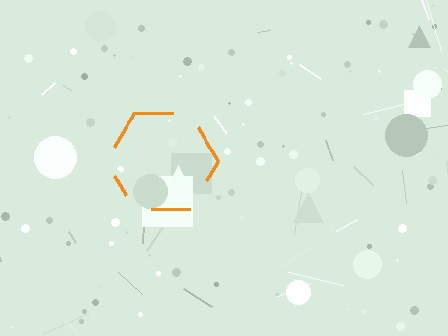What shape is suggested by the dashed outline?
The dashed outline suggests a hexagon.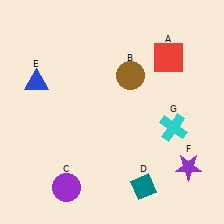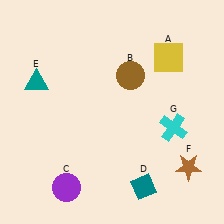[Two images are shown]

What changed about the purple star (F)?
In Image 1, F is purple. In Image 2, it changed to brown.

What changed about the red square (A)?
In Image 1, A is red. In Image 2, it changed to yellow.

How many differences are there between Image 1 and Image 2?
There are 3 differences between the two images.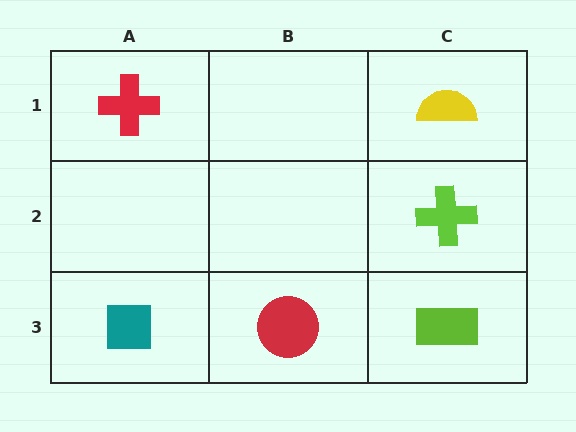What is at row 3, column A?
A teal square.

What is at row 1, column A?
A red cross.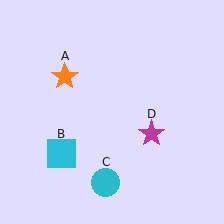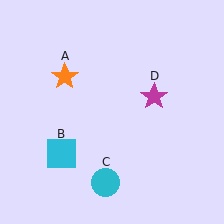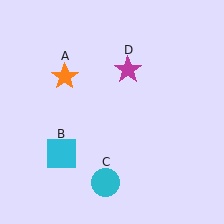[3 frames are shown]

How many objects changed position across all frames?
1 object changed position: magenta star (object D).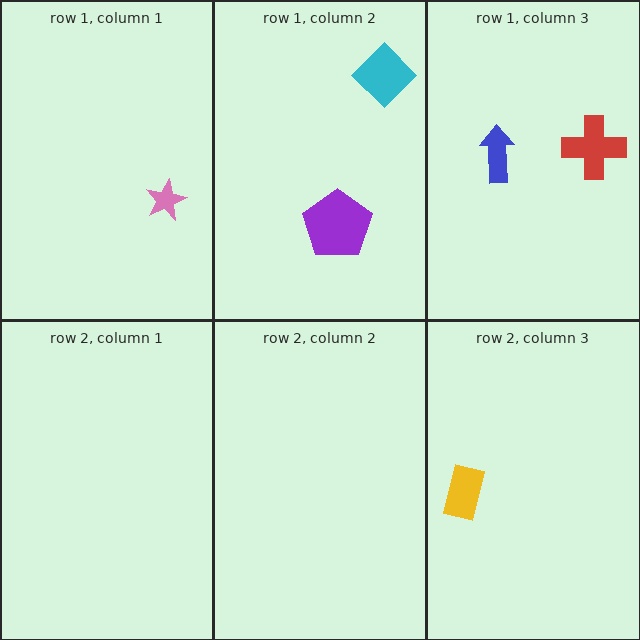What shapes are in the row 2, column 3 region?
The yellow rectangle.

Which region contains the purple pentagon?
The row 1, column 2 region.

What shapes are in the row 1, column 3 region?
The blue arrow, the red cross.